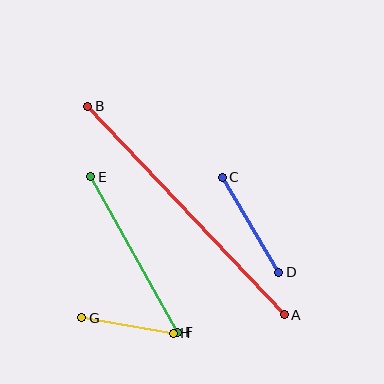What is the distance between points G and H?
The distance is approximately 93 pixels.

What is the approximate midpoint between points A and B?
The midpoint is at approximately (186, 211) pixels.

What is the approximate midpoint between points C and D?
The midpoint is at approximately (251, 225) pixels.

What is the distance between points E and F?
The distance is approximately 178 pixels.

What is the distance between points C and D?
The distance is approximately 111 pixels.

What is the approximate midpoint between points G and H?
The midpoint is at approximately (128, 326) pixels.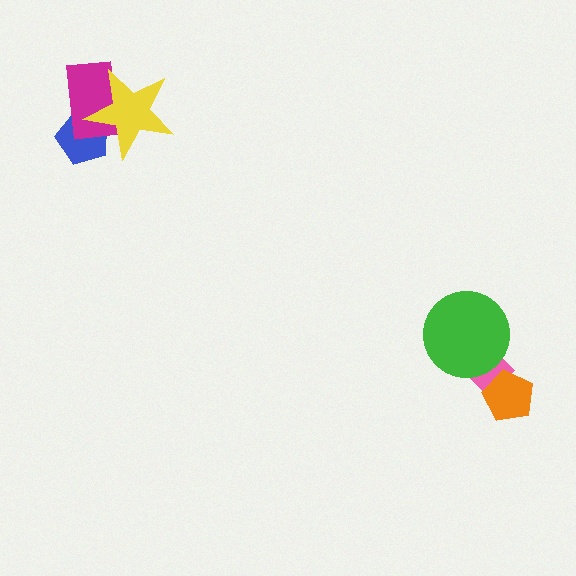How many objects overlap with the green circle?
1 object overlaps with the green circle.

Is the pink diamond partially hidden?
Yes, it is partially covered by another shape.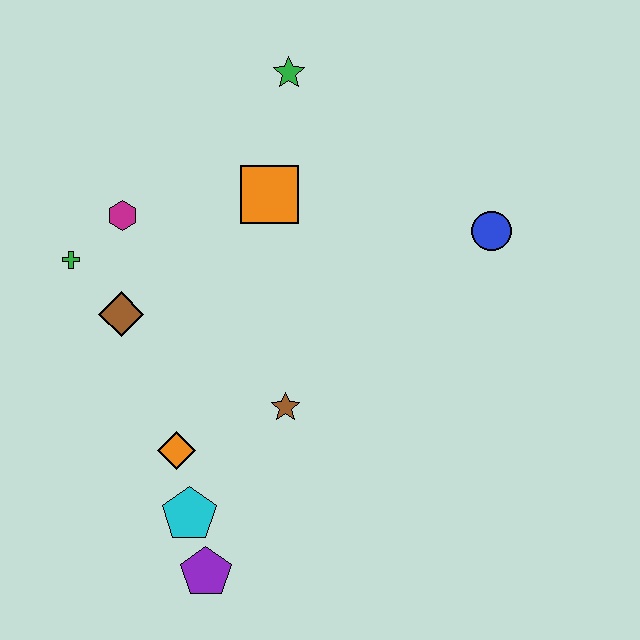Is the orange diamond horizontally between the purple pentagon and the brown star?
No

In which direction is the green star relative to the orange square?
The green star is above the orange square.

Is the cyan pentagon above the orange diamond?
No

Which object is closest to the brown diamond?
The green cross is closest to the brown diamond.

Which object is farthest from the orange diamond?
The green star is farthest from the orange diamond.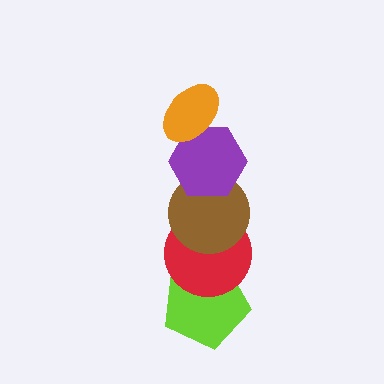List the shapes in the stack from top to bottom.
From top to bottom: the orange ellipse, the purple hexagon, the brown circle, the red circle, the lime pentagon.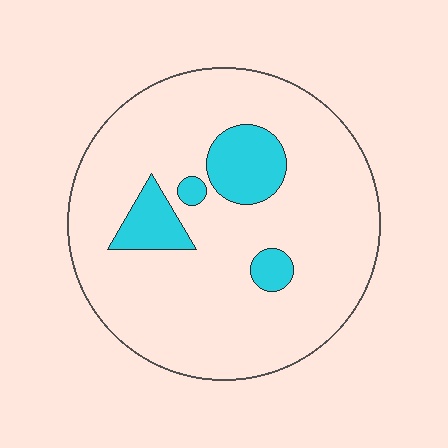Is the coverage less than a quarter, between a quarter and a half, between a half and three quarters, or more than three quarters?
Less than a quarter.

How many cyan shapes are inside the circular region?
4.